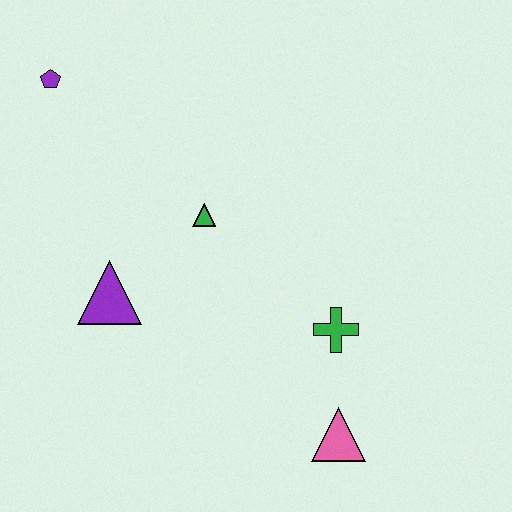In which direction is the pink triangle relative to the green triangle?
The pink triangle is below the green triangle.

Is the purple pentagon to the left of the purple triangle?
Yes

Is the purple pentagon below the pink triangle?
No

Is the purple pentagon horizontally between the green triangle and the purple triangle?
No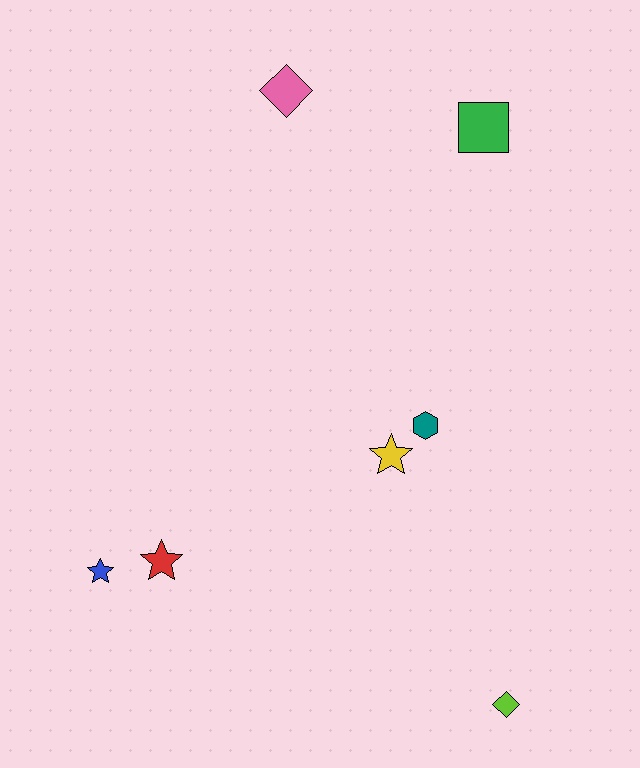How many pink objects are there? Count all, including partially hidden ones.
There is 1 pink object.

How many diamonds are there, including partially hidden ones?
There are 2 diamonds.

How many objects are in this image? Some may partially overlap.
There are 7 objects.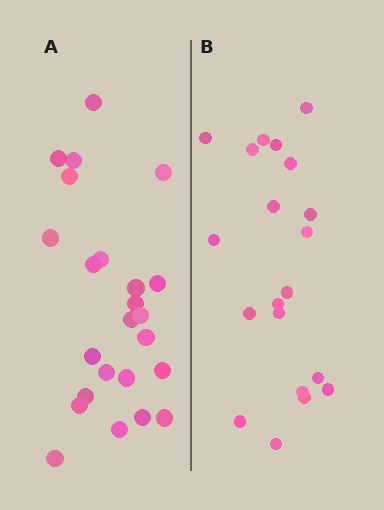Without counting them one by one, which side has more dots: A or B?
Region A (the left region) has more dots.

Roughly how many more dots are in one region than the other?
Region A has about 4 more dots than region B.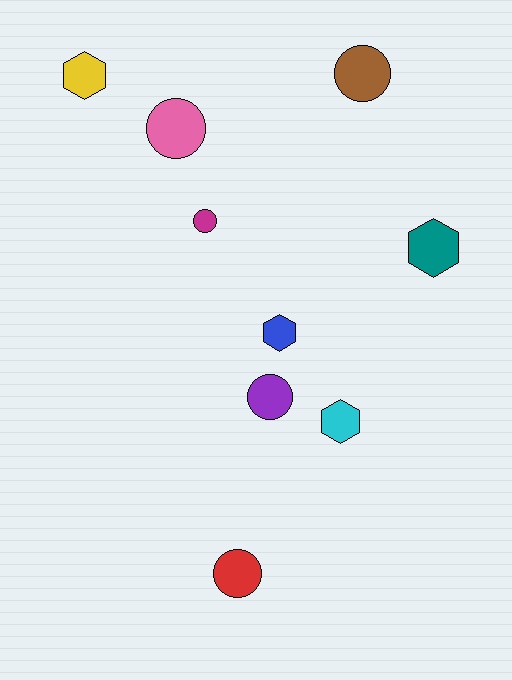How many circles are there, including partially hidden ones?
There are 5 circles.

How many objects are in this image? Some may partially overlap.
There are 9 objects.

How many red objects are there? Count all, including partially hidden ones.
There is 1 red object.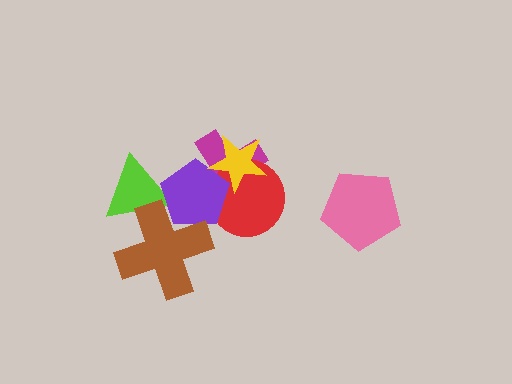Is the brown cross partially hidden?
No, no other shape covers it.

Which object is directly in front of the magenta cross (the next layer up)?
The red circle is directly in front of the magenta cross.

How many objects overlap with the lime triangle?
2 objects overlap with the lime triangle.